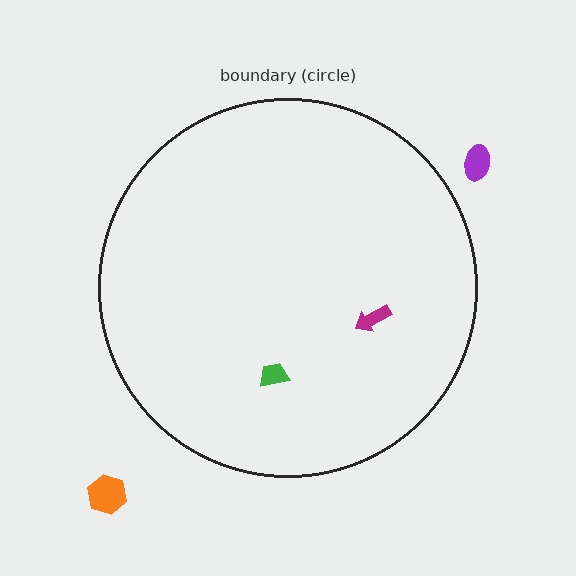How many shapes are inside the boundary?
2 inside, 2 outside.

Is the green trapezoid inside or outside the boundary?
Inside.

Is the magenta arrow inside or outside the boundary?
Inside.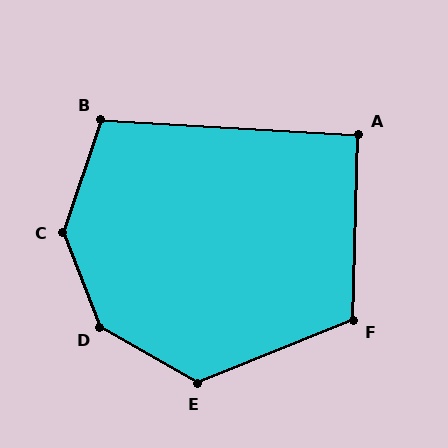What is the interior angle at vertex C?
Approximately 140 degrees (obtuse).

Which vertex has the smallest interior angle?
A, at approximately 92 degrees.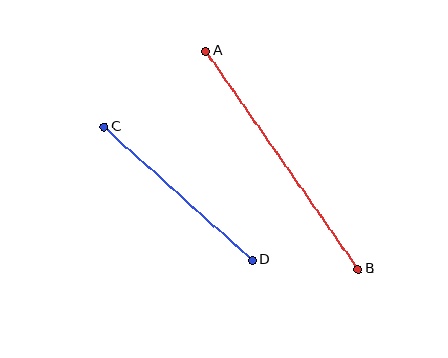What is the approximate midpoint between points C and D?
The midpoint is at approximately (178, 194) pixels.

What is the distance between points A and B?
The distance is approximately 266 pixels.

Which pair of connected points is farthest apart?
Points A and B are farthest apart.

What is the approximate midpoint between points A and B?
The midpoint is at approximately (282, 160) pixels.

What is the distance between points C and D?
The distance is approximately 199 pixels.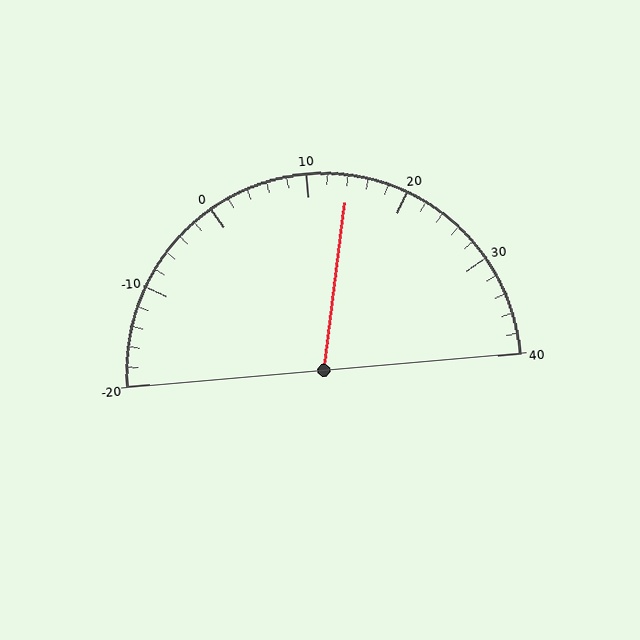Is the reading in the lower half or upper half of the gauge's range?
The reading is in the upper half of the range (-20 to 40).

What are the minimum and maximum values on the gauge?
The gauge ranges from -20 to 40.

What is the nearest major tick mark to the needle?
The nearest major tick mark is 10.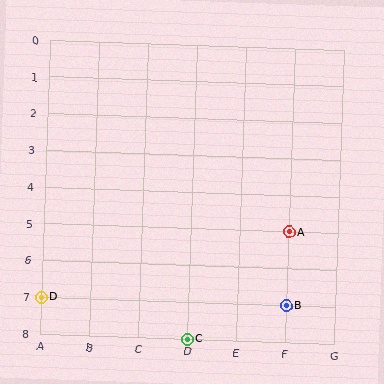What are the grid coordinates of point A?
Point A is at grid coordinates (F, 5).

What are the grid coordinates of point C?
Point C is at grid coordinates (D, 8).